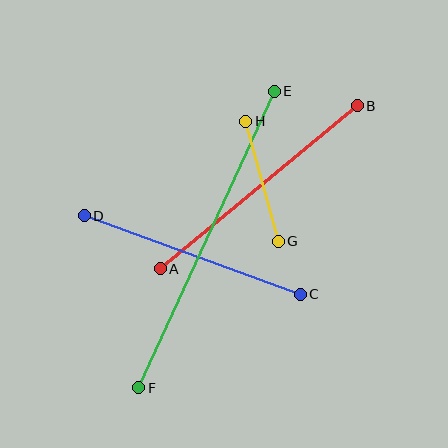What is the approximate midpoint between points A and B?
The midpoint is at approximately (259, 187) pixels.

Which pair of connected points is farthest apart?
Points E and F are farthest apart.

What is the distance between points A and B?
The distance is approximately 256 pixels.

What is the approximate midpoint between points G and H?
The midpoint is at approximately (262, 181) pixels.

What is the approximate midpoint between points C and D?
The midpoint is at approximately (192, 255) pixels.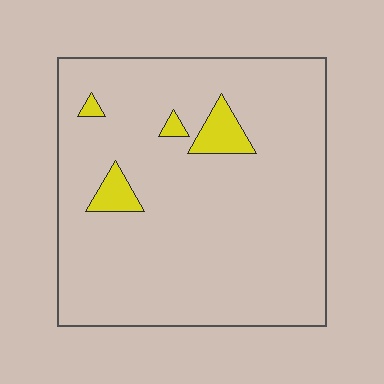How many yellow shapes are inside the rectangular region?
4.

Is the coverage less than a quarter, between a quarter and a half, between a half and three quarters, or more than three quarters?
Less than a quarter.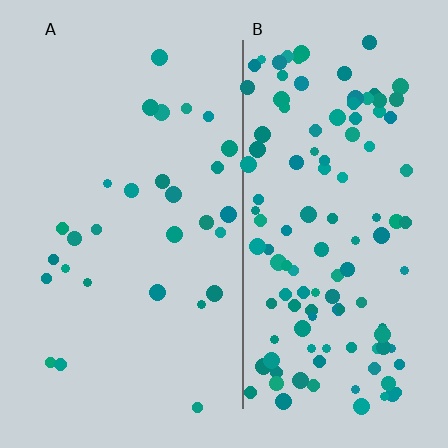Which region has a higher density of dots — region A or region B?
B (the right).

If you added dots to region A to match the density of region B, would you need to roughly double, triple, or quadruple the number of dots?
Approximately quadruple.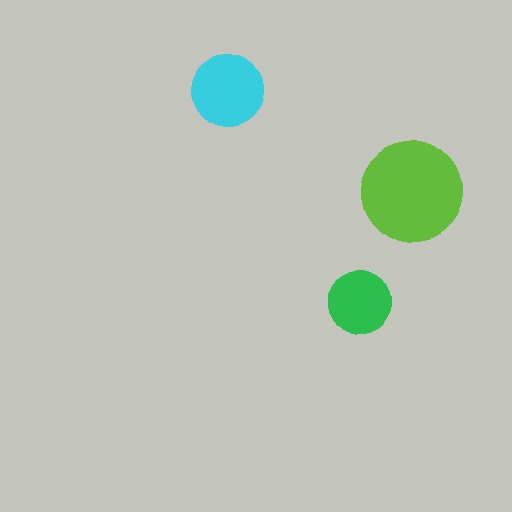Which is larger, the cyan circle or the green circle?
The cyan one.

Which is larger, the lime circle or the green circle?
The lime one.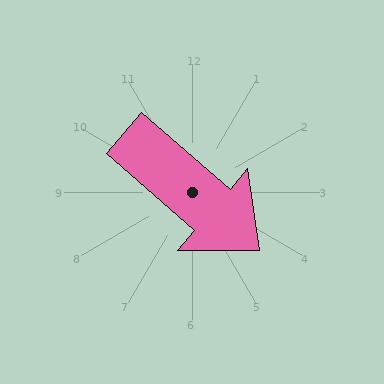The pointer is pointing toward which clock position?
Roughly 4 o'clock.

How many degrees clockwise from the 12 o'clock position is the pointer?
Approximately 131 degrees.